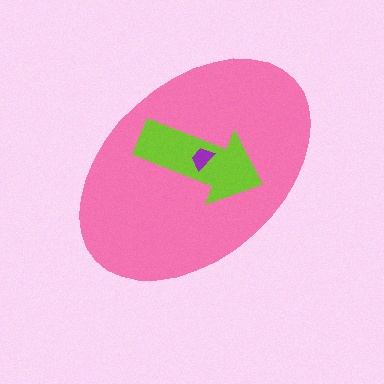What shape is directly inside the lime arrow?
The purple trapezoid.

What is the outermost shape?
The pink ellipse.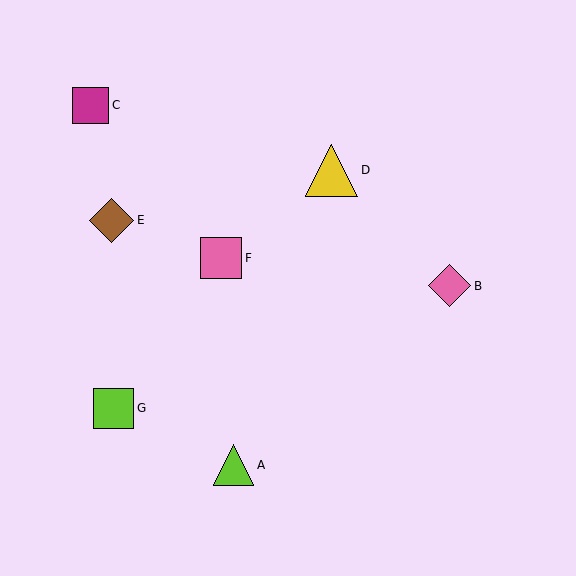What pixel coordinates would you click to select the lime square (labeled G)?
Click at (113, 408) to select the lime square G.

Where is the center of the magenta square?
The center of the magenta square is at (91, 105).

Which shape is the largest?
The yellow triangle (labeled D) is the largest.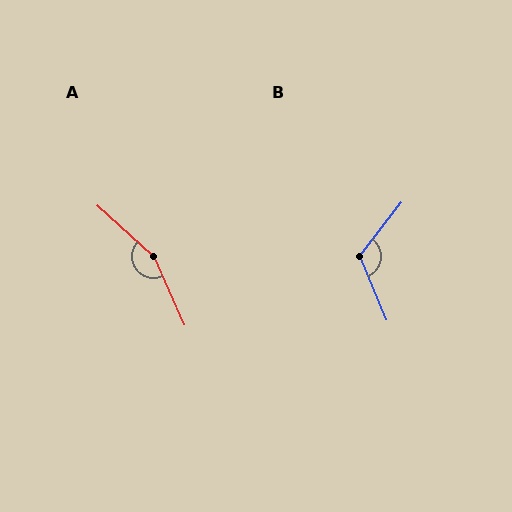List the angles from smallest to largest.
B (119°), A (156°).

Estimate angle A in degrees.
Approximately 156 degrees.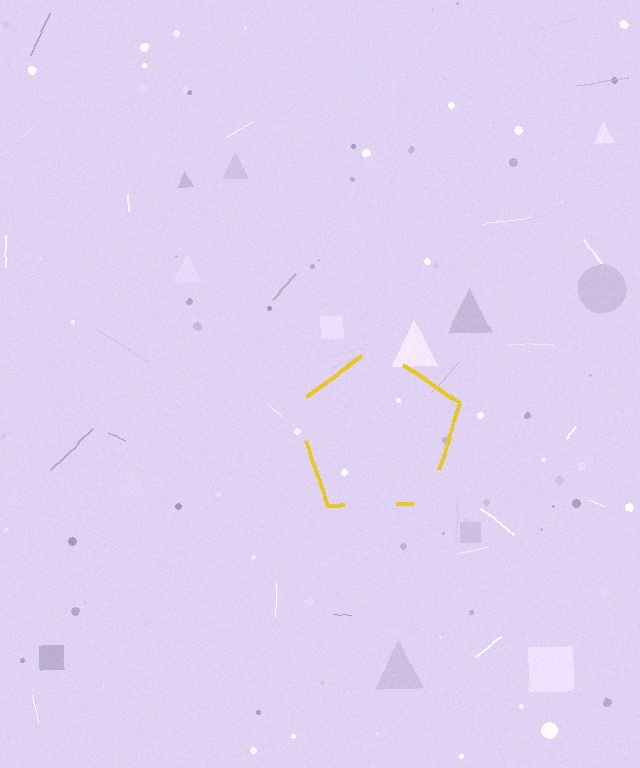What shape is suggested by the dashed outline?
The dashed outline suggests a pentagon.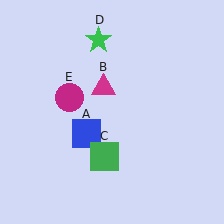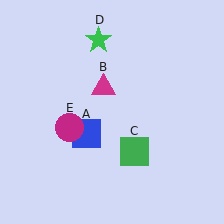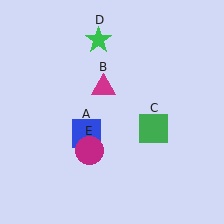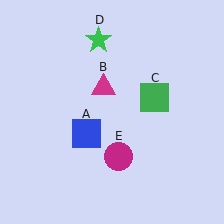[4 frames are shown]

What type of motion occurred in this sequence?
The green square (object C), magenta circle (object E) rotated counterclockwise around the center of the scene.